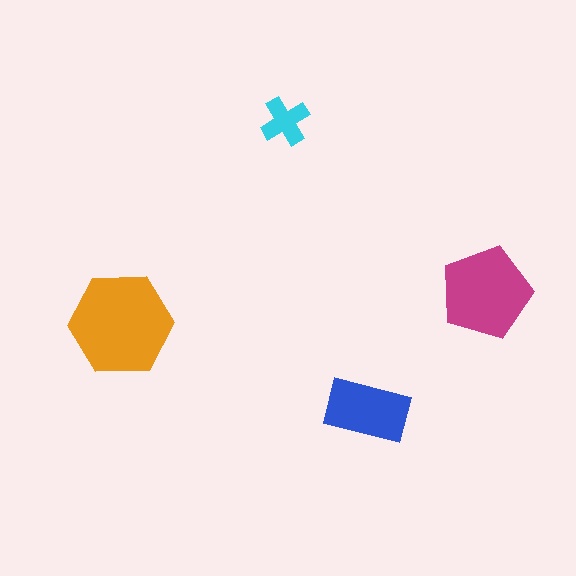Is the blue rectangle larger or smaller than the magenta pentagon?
Smaller.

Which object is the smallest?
The cyan cross.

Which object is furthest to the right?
The magenta pentagon is rightmost.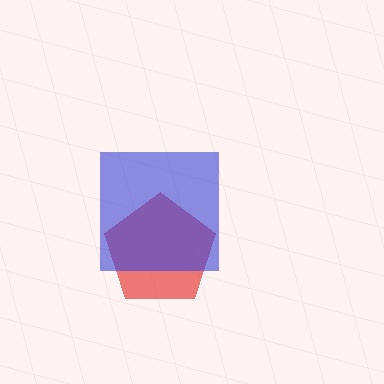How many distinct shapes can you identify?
There are 2 distinct shapes: a red pentagon, a blue square.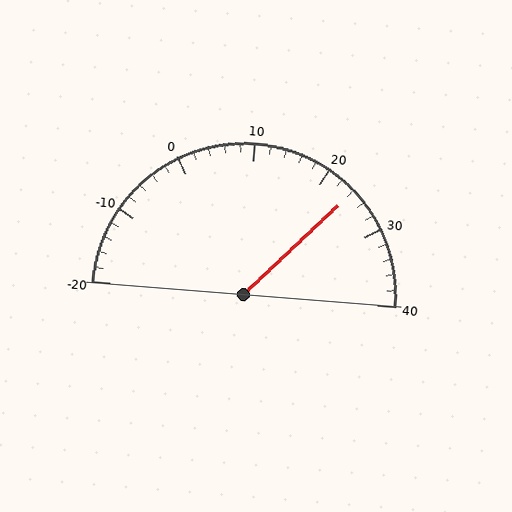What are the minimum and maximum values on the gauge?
The gauge ranges from -20 to 40.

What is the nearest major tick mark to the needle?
The nearest major tick mark is 20.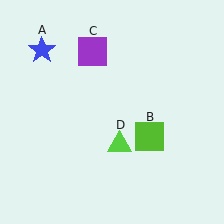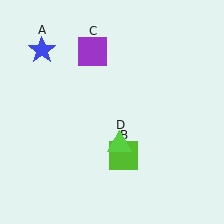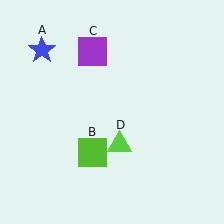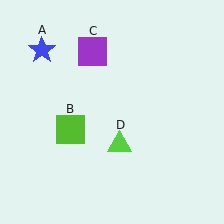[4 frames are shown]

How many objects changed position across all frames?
1 object changed position: lime square (object B).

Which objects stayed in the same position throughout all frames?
Blue star (object A) and purple square (object C) and lime triangle (object D) remained stationary.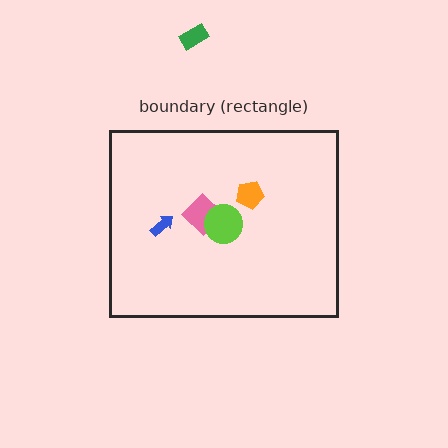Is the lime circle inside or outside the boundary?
Inside.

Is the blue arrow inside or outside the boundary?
Inside.